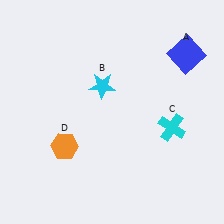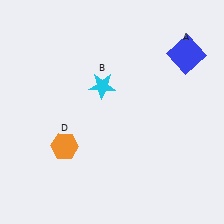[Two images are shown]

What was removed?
The cyan cross (C) was removed in Image 2.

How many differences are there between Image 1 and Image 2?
There is 1 difference between the two images.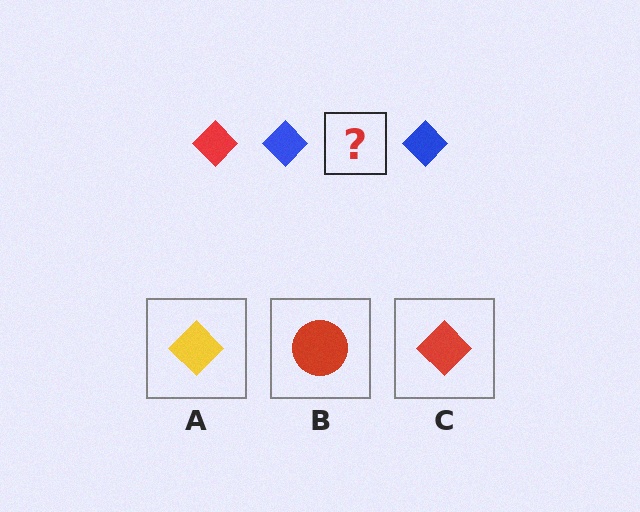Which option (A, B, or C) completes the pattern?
C.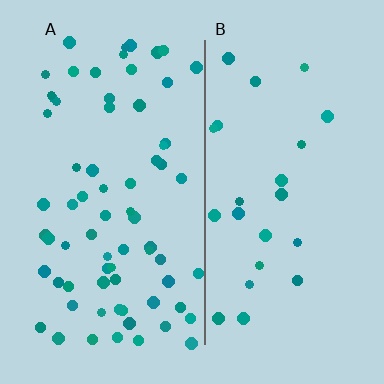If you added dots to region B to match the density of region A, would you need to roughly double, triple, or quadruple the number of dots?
Approximately triple.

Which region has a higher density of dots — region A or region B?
A (the left).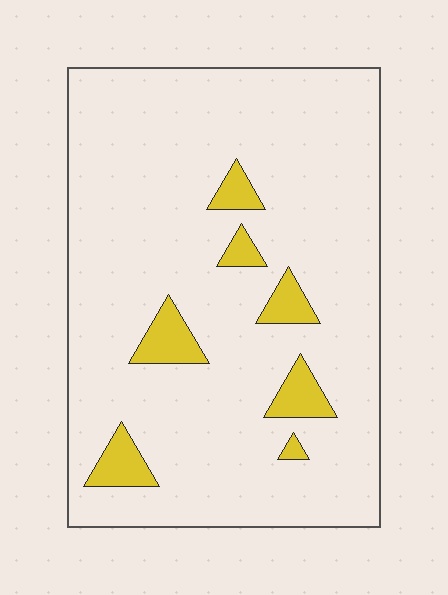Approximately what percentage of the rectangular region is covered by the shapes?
Approximately 10%.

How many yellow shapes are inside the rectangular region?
7.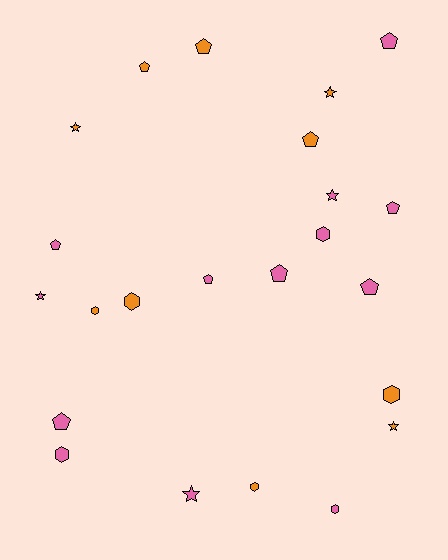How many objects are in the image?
There are 23 objects.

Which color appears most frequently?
Pink, with 13 objects.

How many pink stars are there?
There are 3 pink stars.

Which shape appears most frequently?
Pentagon, with 10 objects.